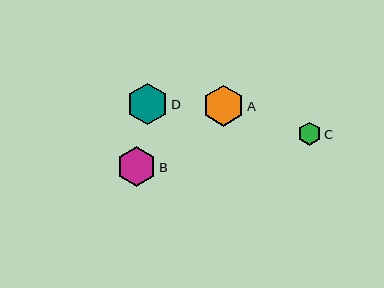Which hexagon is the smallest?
Hexagon C is the smallest with a size of approximately 23 pixels.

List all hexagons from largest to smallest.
From largest to smallest: D, A, B, C.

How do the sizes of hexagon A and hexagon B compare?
Hexagon A and hexagon B are approximately the same size.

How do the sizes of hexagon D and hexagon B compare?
Hexagon D and hexagon B are approximately the same size.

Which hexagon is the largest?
Hexagon D is the largest with a size of approximately 42 pixels.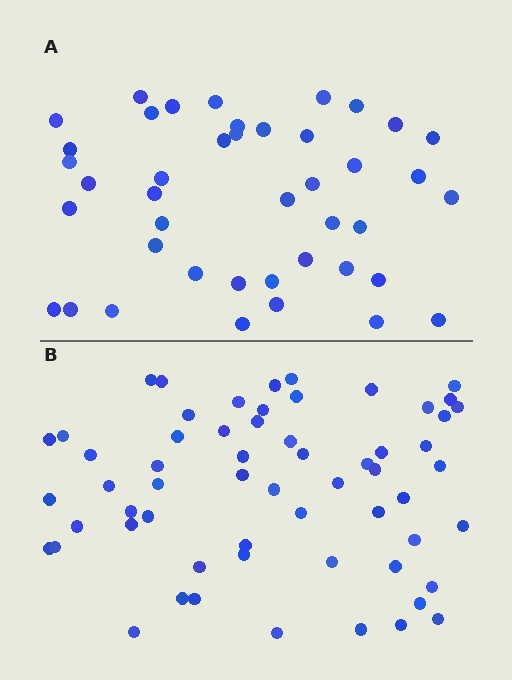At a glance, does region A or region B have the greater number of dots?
Region B (the bottom region) has more dots.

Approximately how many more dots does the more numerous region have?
Region B has approximately 20 more dots than region A.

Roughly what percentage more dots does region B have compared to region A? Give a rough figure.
About 45% more.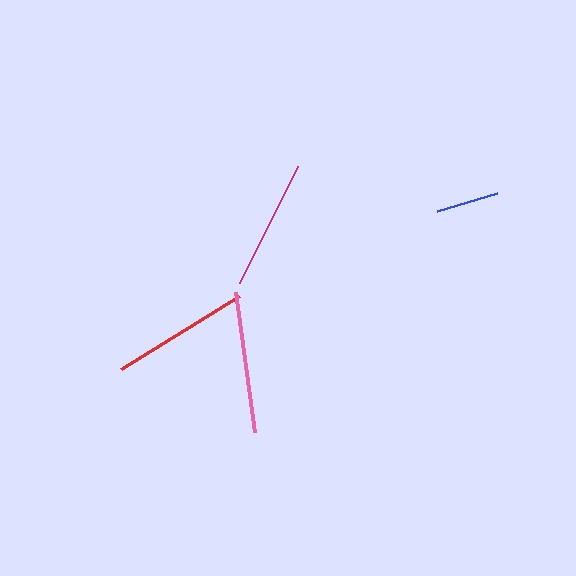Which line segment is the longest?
The pink line is the longest at approximately 142 pixels.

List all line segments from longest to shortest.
From longest to shortest: pink, red, magenta, blue.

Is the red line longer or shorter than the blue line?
The red line is longer than the blue line.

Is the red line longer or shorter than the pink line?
The pink line is longer than the red line.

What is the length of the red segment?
The red segment is approximately 139 pixels long.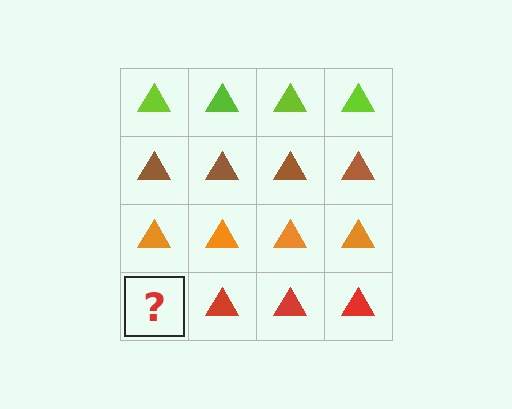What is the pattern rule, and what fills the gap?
The rule is that each row has a consistent color. The gap should be filled with a red triangle.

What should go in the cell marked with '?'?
The missing cell should contain a red triangle.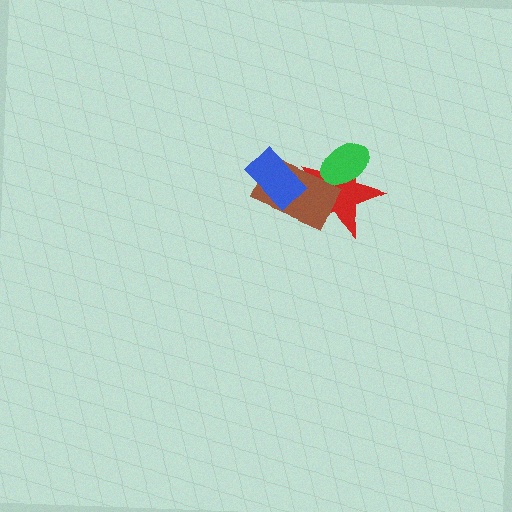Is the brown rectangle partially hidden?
Yes, it is partially covered by another shape.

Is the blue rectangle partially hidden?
No, no other shape covers it.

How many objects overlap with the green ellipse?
2 objects overlap with the green ellipse.